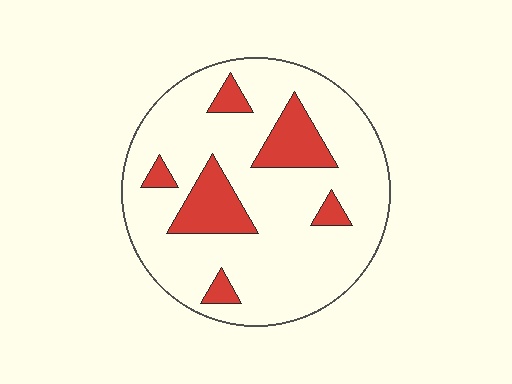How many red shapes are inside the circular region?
6.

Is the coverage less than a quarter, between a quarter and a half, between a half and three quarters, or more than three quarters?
Less than a quarter.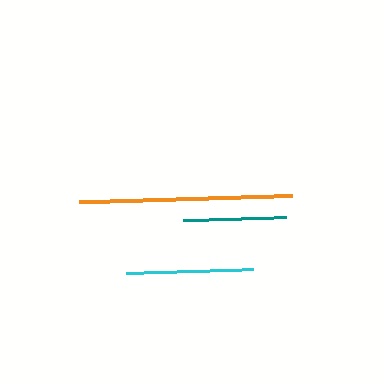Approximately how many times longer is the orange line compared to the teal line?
The orange line is approximately 2.1 times the length of the teal line.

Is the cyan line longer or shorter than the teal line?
The cyan line is longer than the teal line.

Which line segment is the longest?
The orange line is the longest at approximately 212 pixels.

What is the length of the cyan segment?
The cyan segment is approximately 126 pixels long.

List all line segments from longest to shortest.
From longest to shortest: orange, cyan, teal.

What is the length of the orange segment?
The orange segment is approximately 212 pixels long.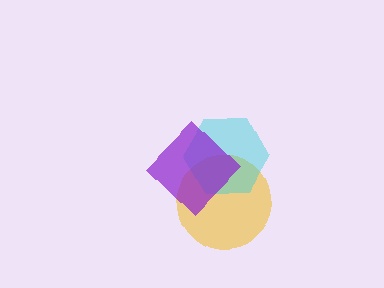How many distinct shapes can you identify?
There are 3 distinct shapes: a yellow circle, a cyan hexagon, a purple diamond.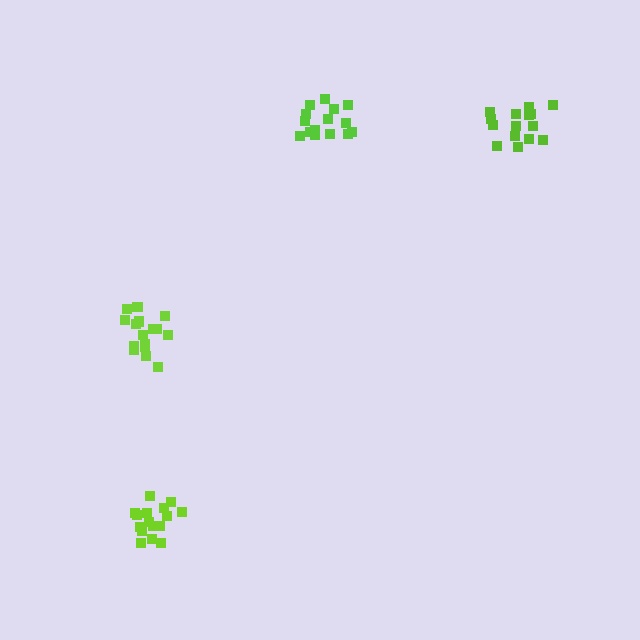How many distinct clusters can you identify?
There are 4 distinct clusters.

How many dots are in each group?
Group 1: 16 dots, Group 2: 15 dots, Group 3: 16 dots, Group 4: 15 dots (62 total).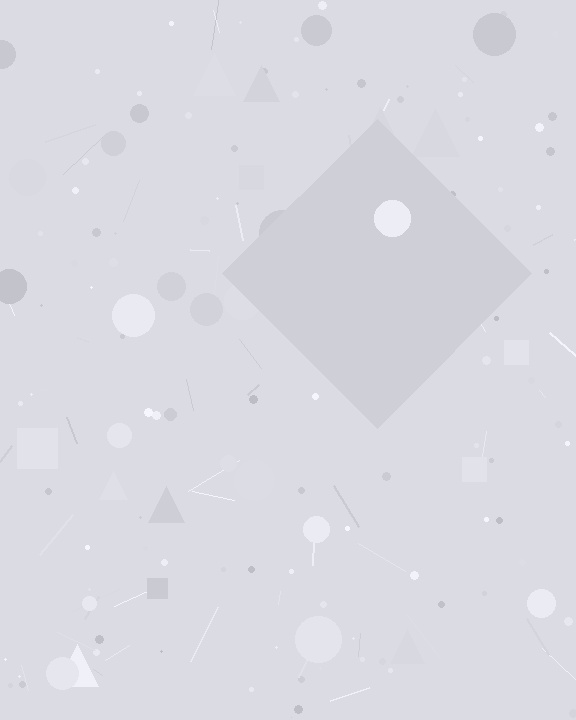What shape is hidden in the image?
A diamond is hidden in the image.